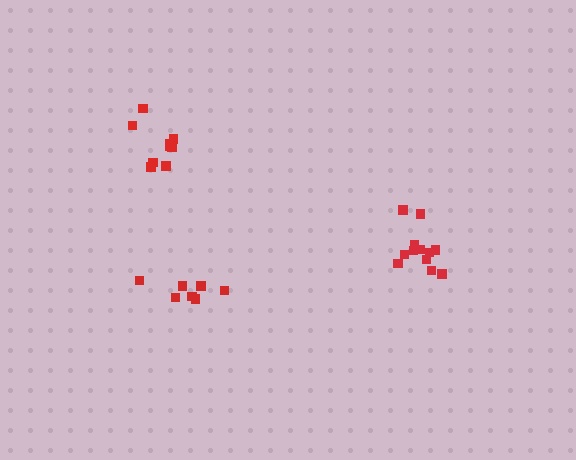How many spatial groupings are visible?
There are 3 spatial groupings.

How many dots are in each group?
Group 1: 12 dots, Group 2: 7 dots, Group 3: 9 dots (28 total).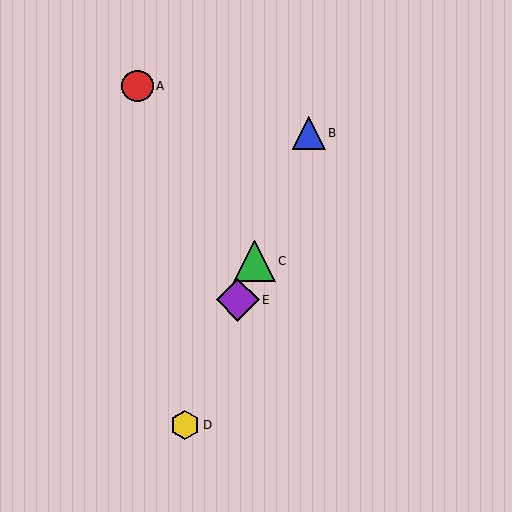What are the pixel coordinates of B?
Object B is at (309, 133).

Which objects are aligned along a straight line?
Objects B, C, D, E are aligned along a straight line.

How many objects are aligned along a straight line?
4 objects (B, C, D, E) are aligned along a straight line.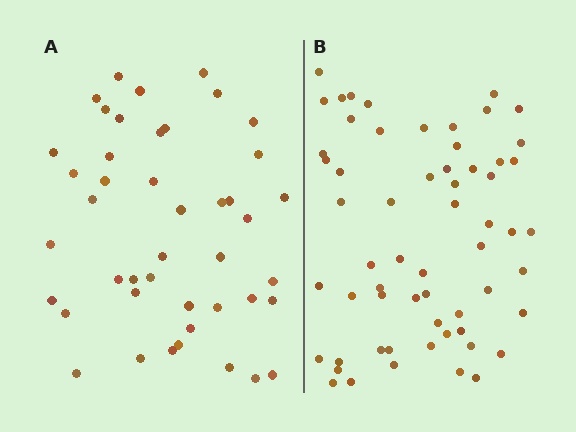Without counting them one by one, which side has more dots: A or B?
Region B (the right region) has more dots.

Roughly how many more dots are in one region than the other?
Region B has approximately 15 more dots than region A.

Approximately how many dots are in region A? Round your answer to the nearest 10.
About 40 dots. (The exact count is 44, which rounds to 40.)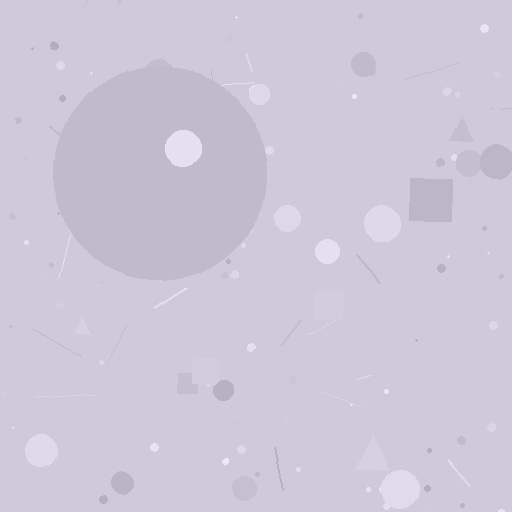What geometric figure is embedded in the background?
A circle is embedded in the background.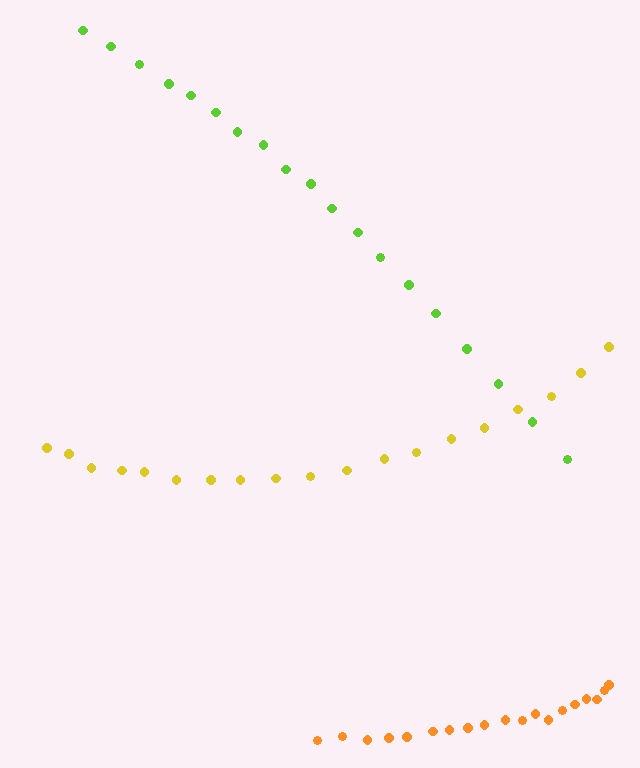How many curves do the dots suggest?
There are 3 distinct paths.